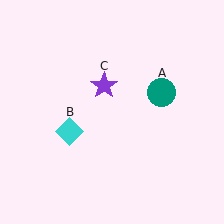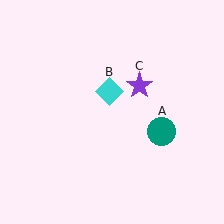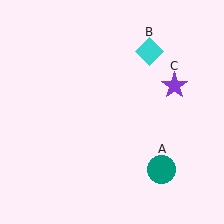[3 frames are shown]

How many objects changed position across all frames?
3 objects changed position: teal circle (object A), cyan diamond (object B), purple star (object C).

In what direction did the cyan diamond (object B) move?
The cyan diamond (object B) moved up and to the right.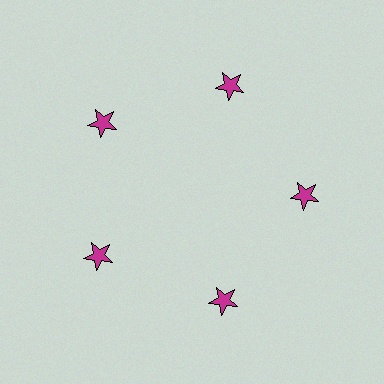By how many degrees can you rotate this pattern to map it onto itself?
The pattern maps onto itself every 72 degrees of rotation.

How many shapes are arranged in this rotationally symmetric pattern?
There are 5 shapes, arranged in 5 groups of 1.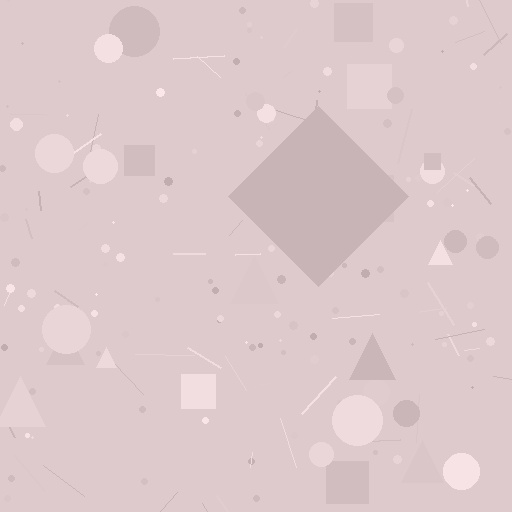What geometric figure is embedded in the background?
A diamond is embedded in the background.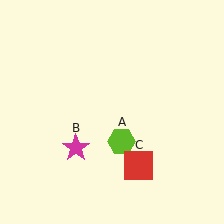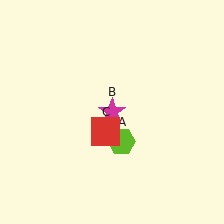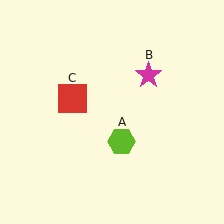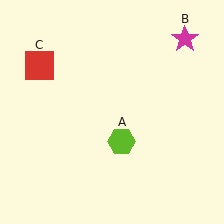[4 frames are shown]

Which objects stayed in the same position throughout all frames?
Lime hexagon (object A) remained stationary.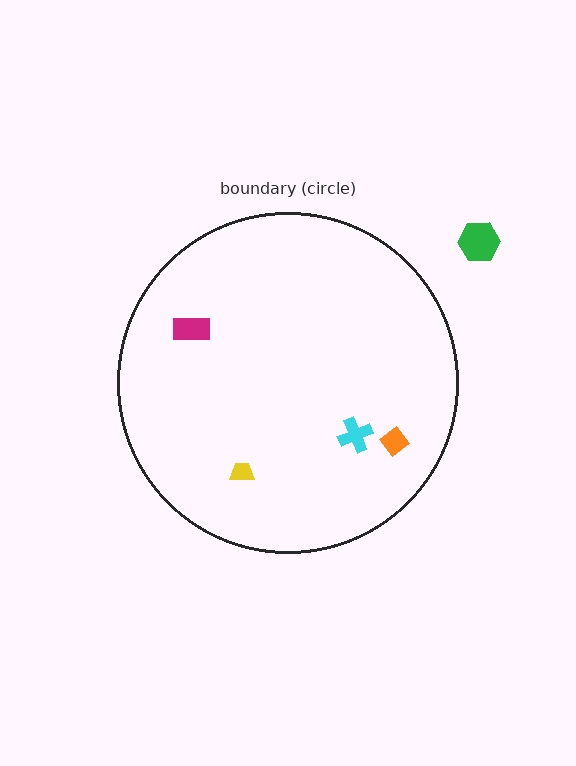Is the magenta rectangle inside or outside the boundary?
Inside.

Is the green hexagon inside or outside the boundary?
Outside.